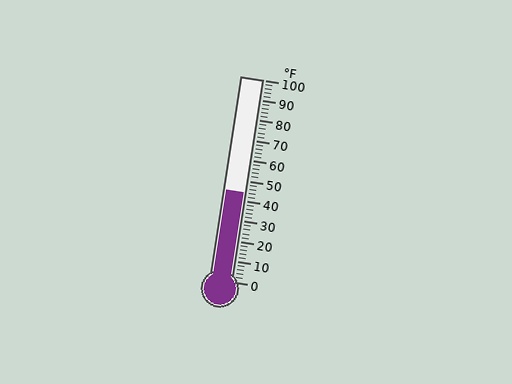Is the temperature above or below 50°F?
The temperature is below 50°F.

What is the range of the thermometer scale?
The thermometer scale ranges from 0°F to 100°F.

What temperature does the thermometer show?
The thermometer shows approximately 44°F.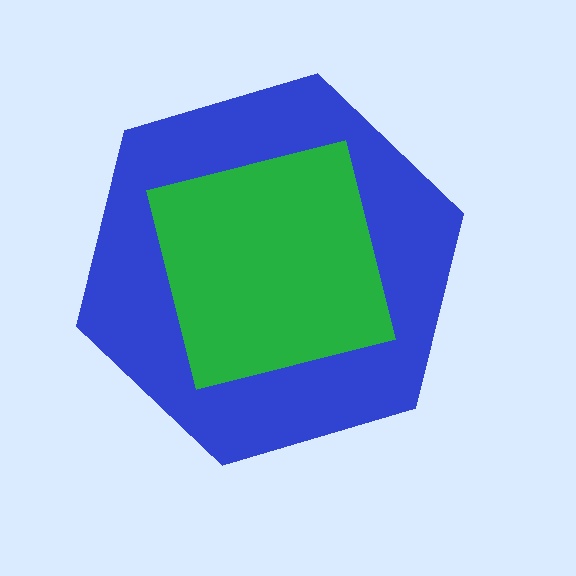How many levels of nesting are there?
2.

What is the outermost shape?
The blue hexagon.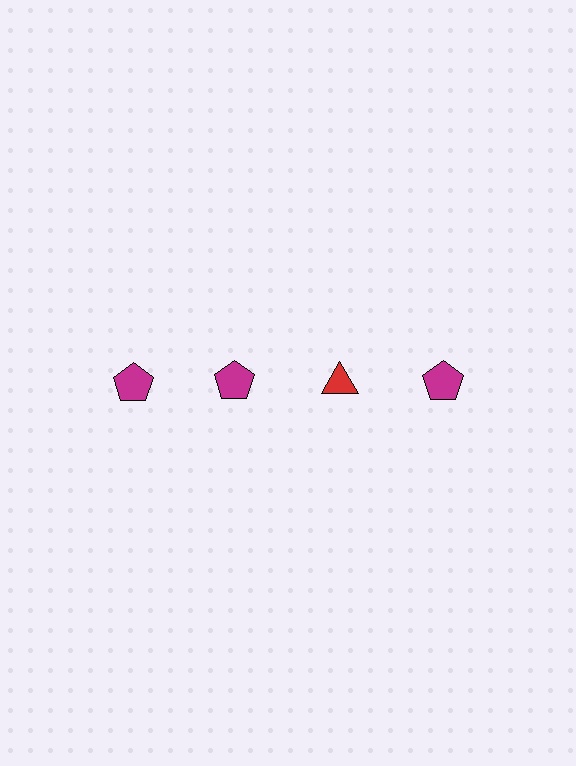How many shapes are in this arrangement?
There are 4 shapes arranged in a grid pattern.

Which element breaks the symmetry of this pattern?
The red triangle in the top row, center column breaks the symmetry. All other shapes are magenta pentagons.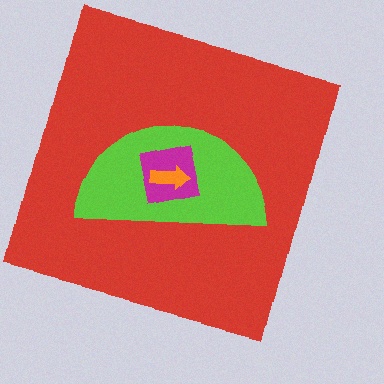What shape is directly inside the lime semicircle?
The magenta square.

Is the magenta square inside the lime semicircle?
Yes.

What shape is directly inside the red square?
The lime semicircle.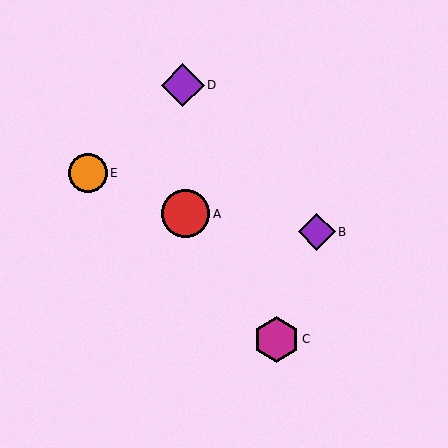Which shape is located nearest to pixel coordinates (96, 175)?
The orange circle (labeled E) at (88, 173) is nearest to that location.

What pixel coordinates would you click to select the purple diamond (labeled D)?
Click at (183, 85) to select the purple diamond D.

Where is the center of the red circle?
The center of the red circle is at (186, 214).